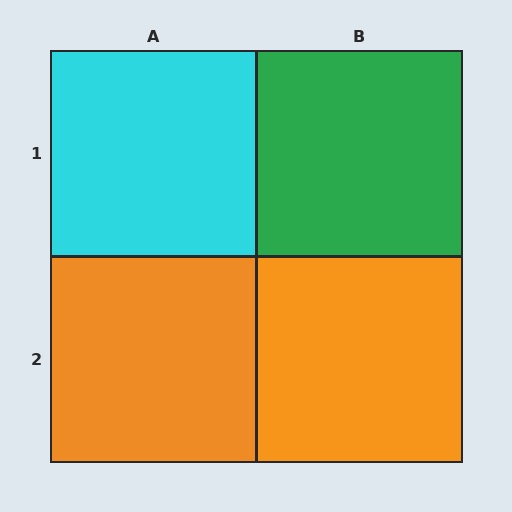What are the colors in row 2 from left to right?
Orange, orange.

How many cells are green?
1 cell is green.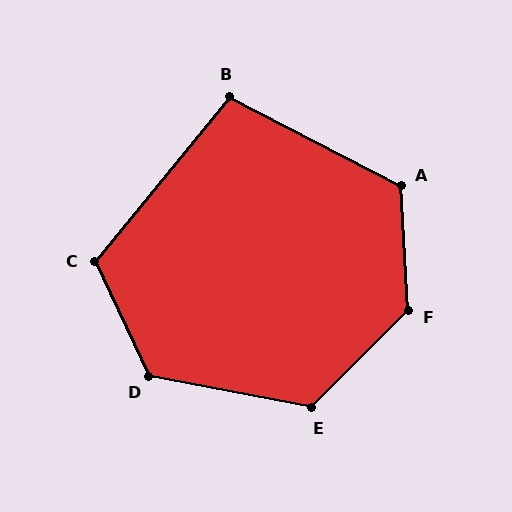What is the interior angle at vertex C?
Approximately 116 degrees (obtuse).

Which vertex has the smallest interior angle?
B, at approximately 102 degrees.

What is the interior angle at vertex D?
Approximately 126 degrees (obtuse).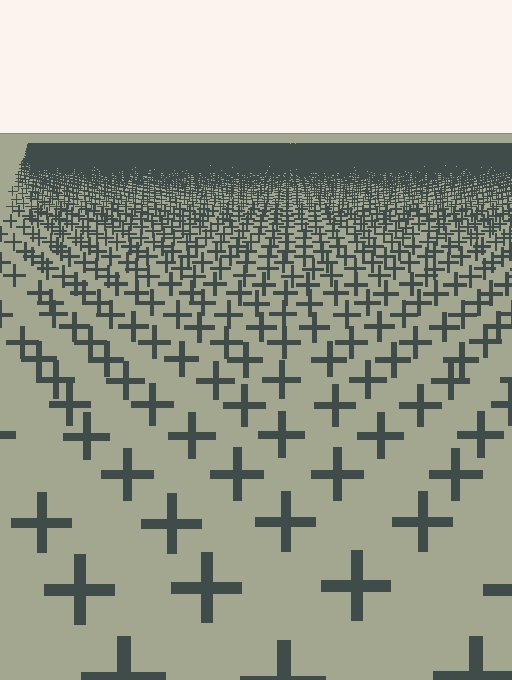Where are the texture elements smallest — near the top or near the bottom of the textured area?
Near the top.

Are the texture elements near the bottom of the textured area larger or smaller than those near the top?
Larger. Near the bottom, elements are closer to the viewer and appear at a bigger on-screen size.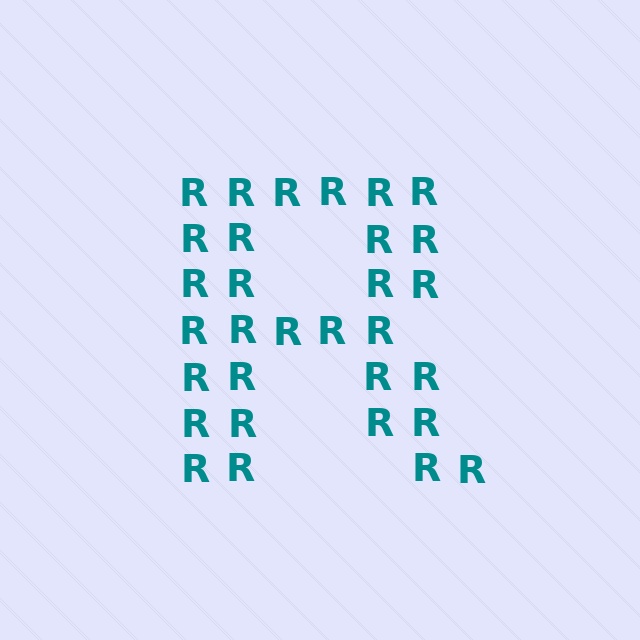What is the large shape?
The large shape is the letter R.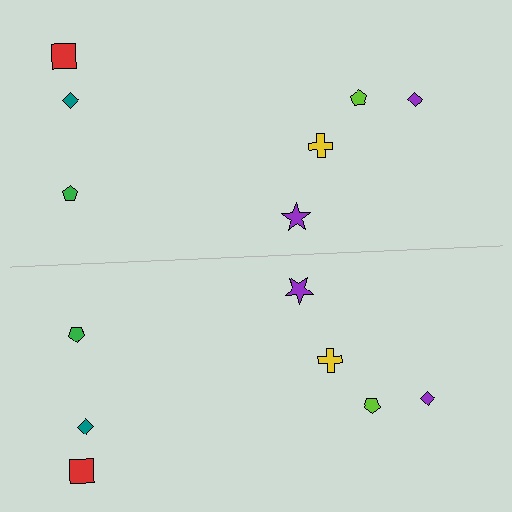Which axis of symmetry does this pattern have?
The pattern has a horizontal axis of symmetry running through the center of the image.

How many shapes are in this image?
There are 14 shapes in this image.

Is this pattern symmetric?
Yes, this pattern has bilateral (reflection) symmetry.